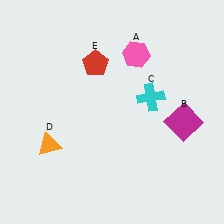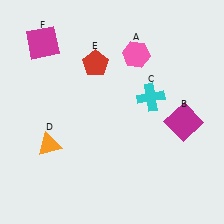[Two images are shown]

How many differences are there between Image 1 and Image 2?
There is 1 difference between the two images.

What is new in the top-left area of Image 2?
A magenta square (F) was added in the top-left area of Image 2.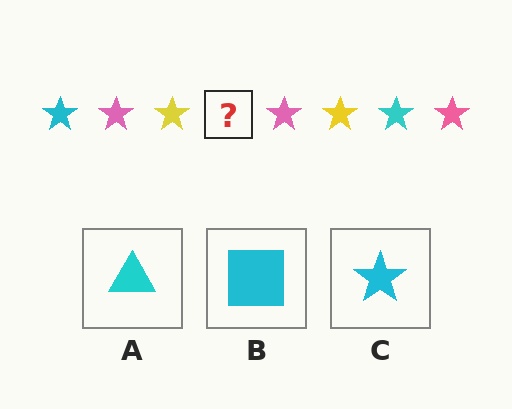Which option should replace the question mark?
Option C.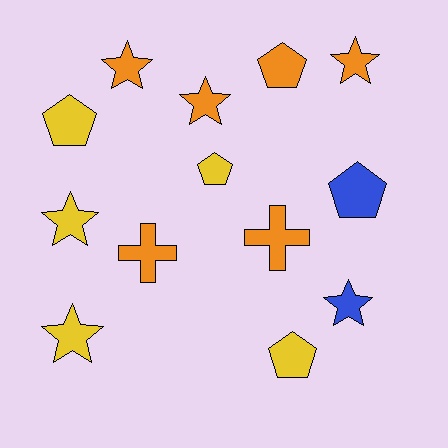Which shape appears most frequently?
Star, with 6 objects.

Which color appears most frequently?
Orange, with 6 objects.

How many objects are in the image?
There are 13 objects.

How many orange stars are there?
There are 3 orange stars.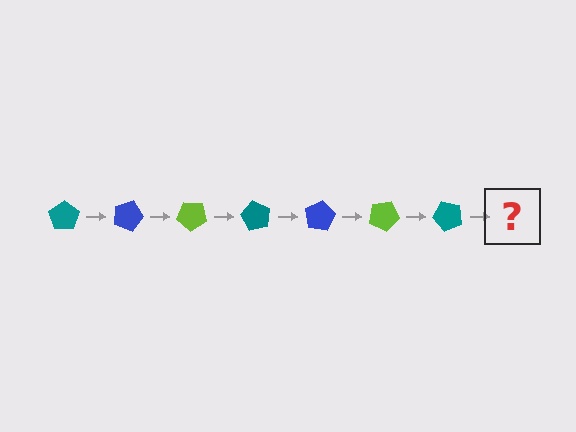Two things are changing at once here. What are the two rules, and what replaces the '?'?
The two rules are that it rotates 20 degrees each step and the color cycles through teal, blue, and lime. The '?' should be a blue pentagon, rotated 140 degrees from the start.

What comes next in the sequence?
The next element should be a blue pentagon, rotated 140 degrees from the start.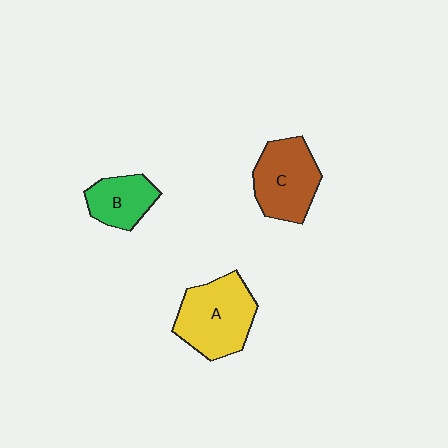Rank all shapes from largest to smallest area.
From largest to smallest: A (yellow), C (brown), B (green).